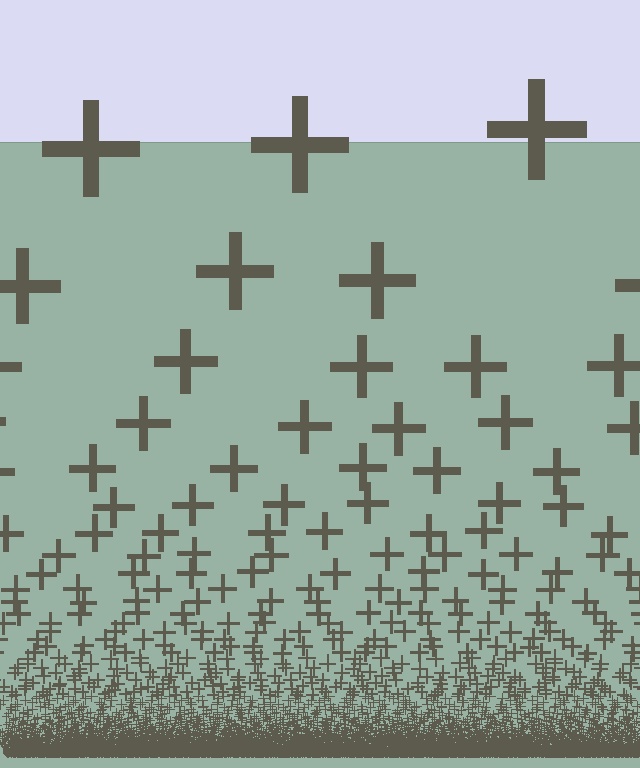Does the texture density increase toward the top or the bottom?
Density increases toward the bottom.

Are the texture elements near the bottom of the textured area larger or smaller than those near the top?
Smaller. The gradient is inverted — elements near the bottom are smaller and denser.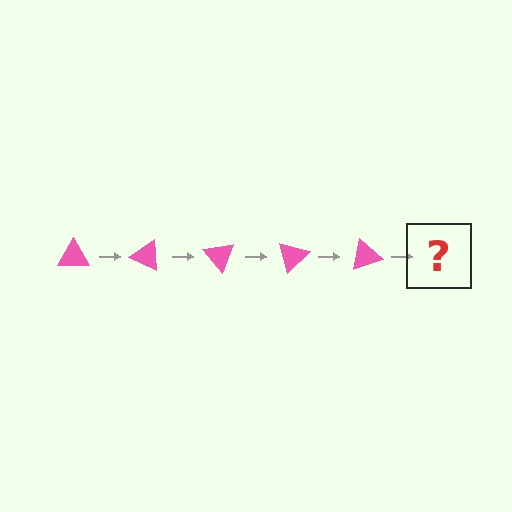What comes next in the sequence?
The next element should be a pink triangle rotated 125 degrees.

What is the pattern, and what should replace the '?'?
The pattern is that the triangle rotates 25 degrees each step. The '?' should be a pink triangle rotated 125 degrees.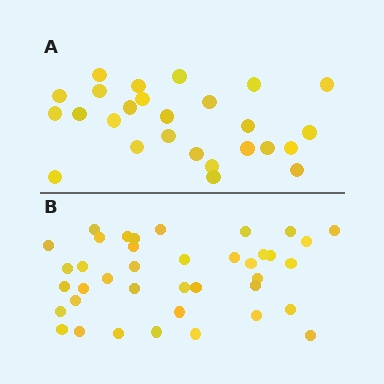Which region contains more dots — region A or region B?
Region B (the bottom region) has more dots.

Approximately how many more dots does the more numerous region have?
Region B has approximately 15 more dots than region A.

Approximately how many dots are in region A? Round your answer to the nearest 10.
About 30 dots. (The exact count is 26, which rounds to 30.)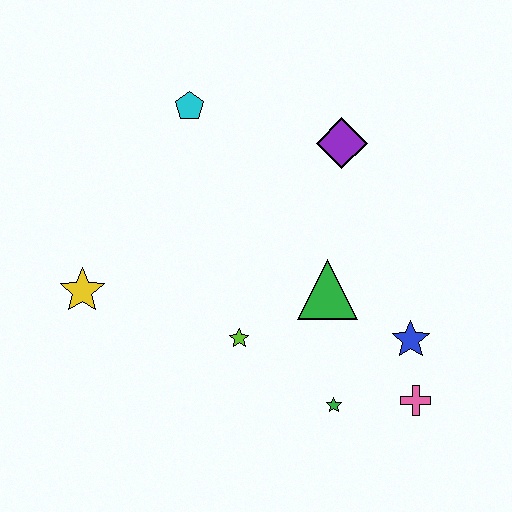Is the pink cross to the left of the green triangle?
No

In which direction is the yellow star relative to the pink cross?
The yellow star is to the left of the pink cross.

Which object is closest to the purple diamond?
The green triangle is closest to the purple diamond.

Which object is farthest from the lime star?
The cyan pentagon is farthest from the lime star.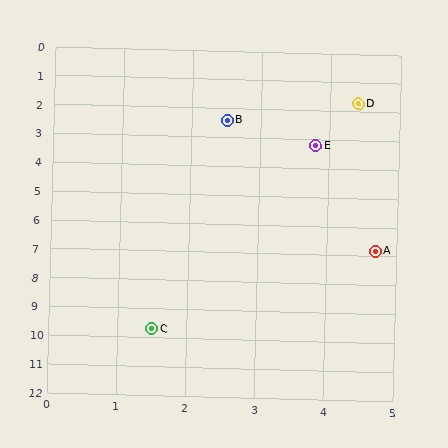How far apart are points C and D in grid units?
Points C and D are about 8.5 grid units apart.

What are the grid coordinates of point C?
Point C is at approximately (1.5, 9.7).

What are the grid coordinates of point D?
Point D is at approximately (4.4, 1.7).